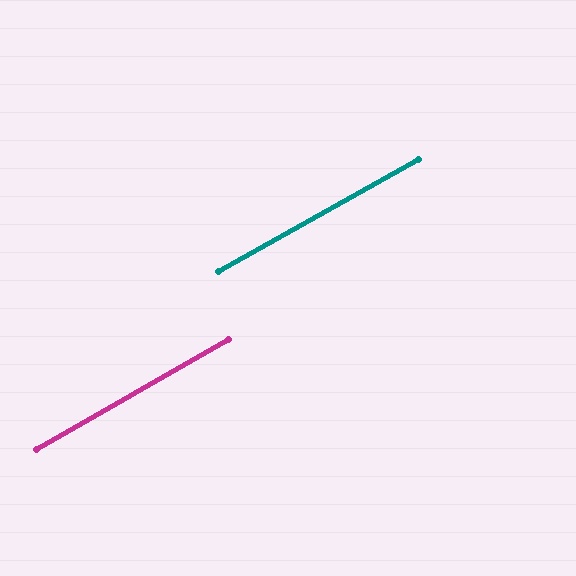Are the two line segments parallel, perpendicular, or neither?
Parallel — their directions differ by only 0.8°.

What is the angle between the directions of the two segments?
Approximately 1 degree.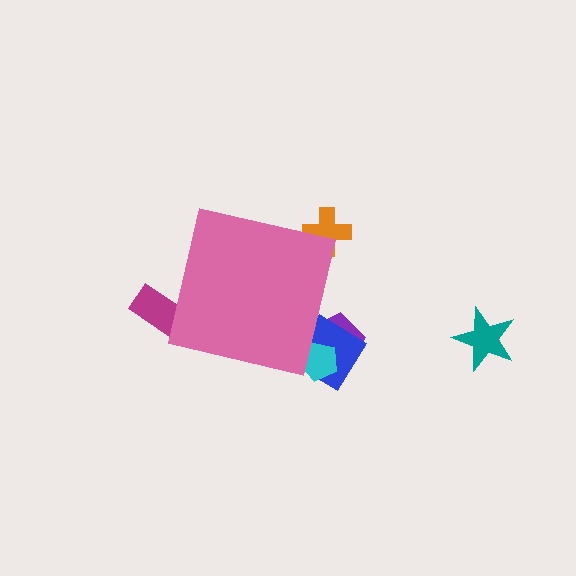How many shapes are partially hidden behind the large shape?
5 shapes are partially hidden.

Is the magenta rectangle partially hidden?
Yes, the magenta rectangle is partially hidden behind the pink square.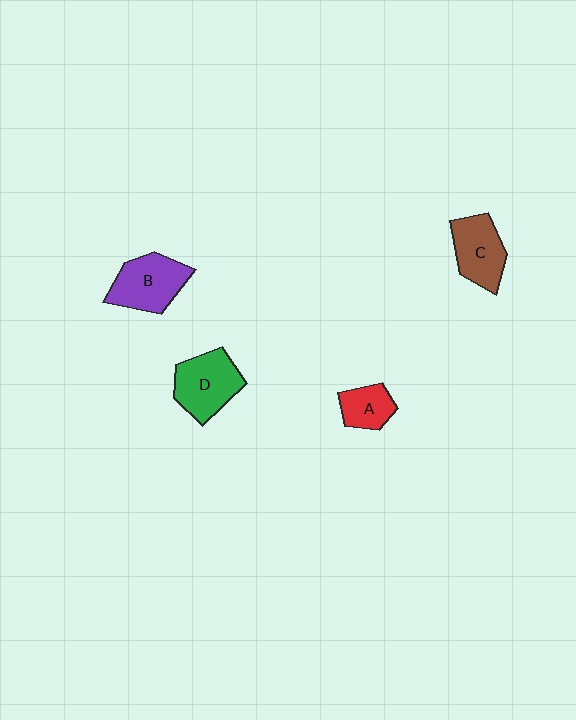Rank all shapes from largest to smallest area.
From largest to smallest: D (green), B (purple), C (brown), A (red).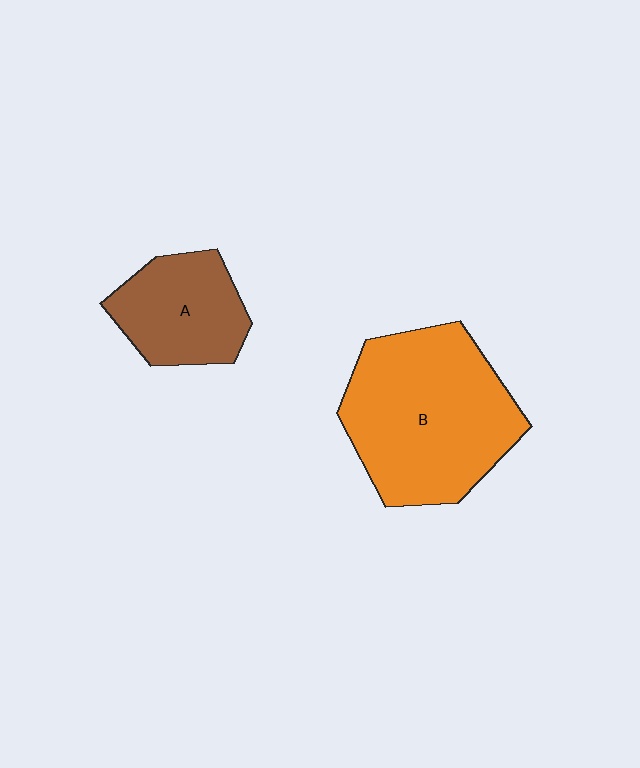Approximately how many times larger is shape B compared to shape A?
Approximately 2.0 times.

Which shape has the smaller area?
Shape A (brown).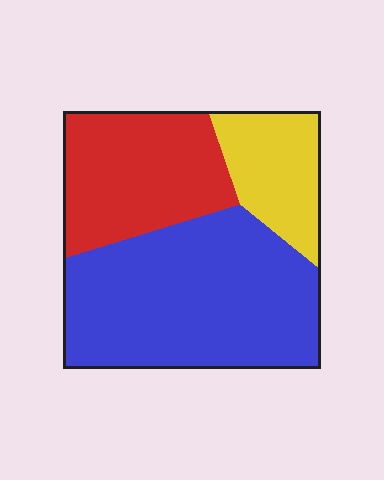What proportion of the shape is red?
Red covers roughly 30% of the shape.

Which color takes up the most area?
Blue, at roughly 55%.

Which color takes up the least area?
Yellow, at roughly 20%.